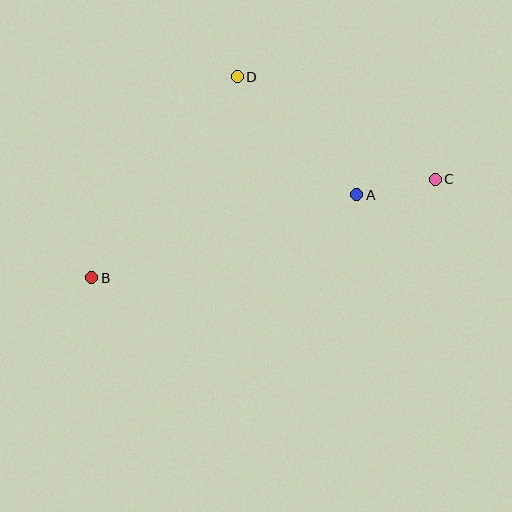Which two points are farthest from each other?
Points B and C are farthest from each other.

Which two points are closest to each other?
Points A and C are closest to each other.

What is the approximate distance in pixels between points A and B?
The distance between A and B is approximately 278 pixels.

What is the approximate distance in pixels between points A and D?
The distance between A and D is approximately 168 pixels.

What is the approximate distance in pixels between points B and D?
The distance between B and D is approximately 248 pixels.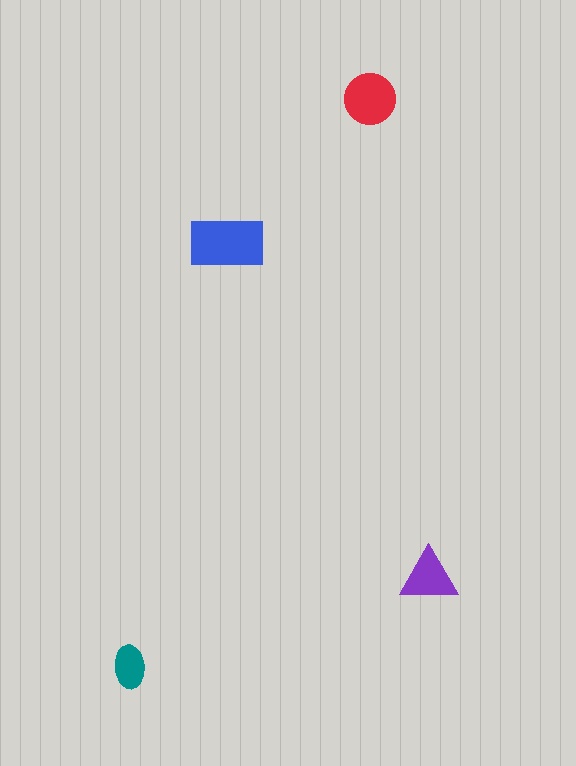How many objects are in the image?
There are 4 objects in the image.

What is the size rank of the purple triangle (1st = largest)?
3rd.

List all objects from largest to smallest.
The blue rectangle, the red circle, the purple triangle, the teal ellipse.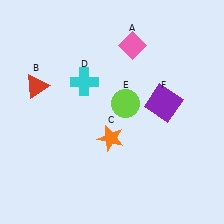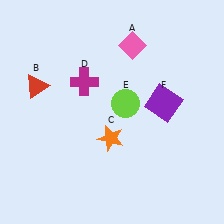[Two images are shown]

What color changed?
The cross (D) changed from cyan in Image 1 to magenta in Image 2.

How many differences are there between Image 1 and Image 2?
There is 1 difference between the two images.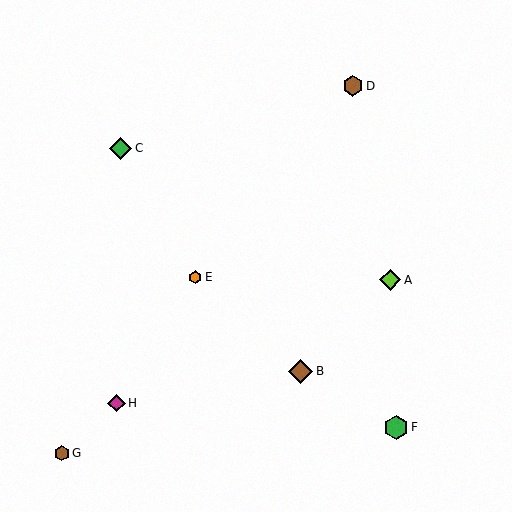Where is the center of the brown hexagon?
The center of the brown hexagon is at (62, 453).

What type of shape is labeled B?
Shape B is a brown diamond.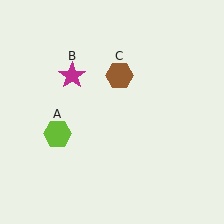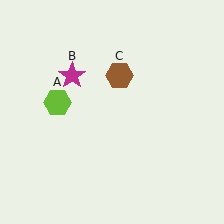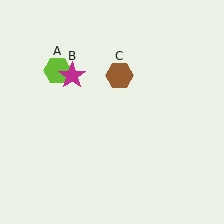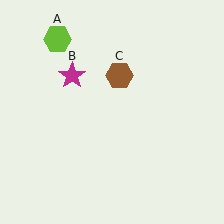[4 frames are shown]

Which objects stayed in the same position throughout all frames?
Magenta star (object B) and brown hexagon (object C) remained stationary.